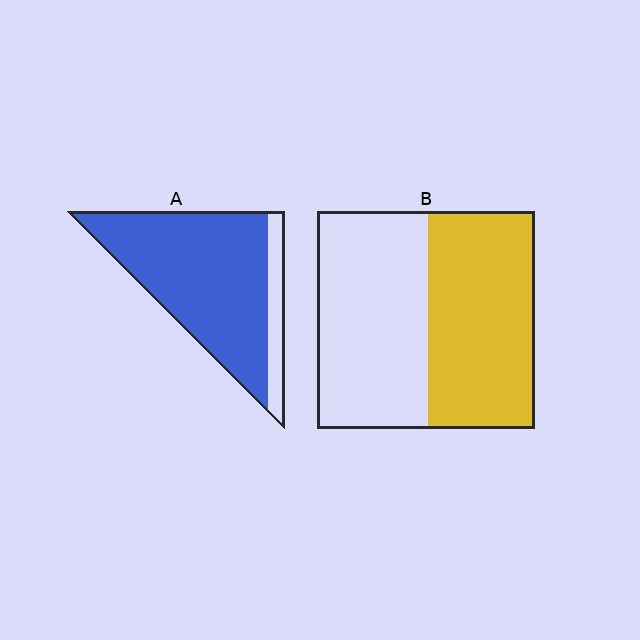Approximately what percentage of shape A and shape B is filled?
A is approximately 85% and B is approximately 50%.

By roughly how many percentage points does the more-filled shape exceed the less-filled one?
By roughly 35 percentage points (A over B).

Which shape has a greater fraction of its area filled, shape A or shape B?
Shape A.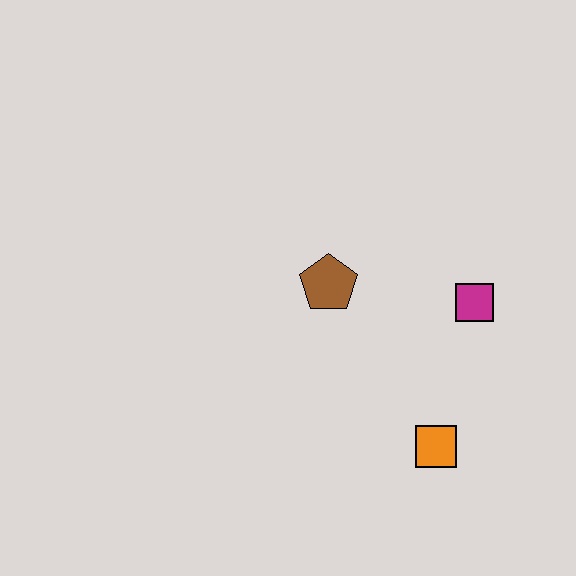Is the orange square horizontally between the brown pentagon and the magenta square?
Yes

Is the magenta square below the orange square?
No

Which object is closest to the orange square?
The magenta square is closest to the orange square.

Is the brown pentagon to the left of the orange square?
Yes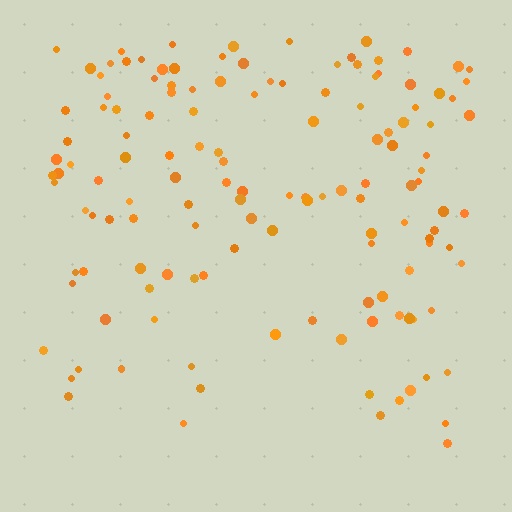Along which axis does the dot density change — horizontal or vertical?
Vertical.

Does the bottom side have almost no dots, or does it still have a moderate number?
Still a moderate number, just noticeably fewer than the top.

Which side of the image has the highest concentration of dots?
The top.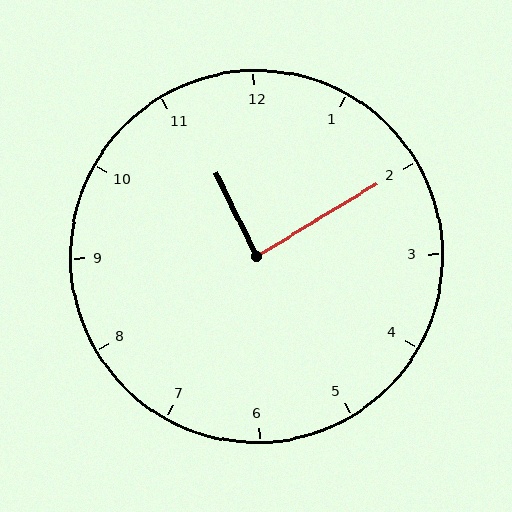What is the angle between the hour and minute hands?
Approximately 85 degrees.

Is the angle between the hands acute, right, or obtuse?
It is right.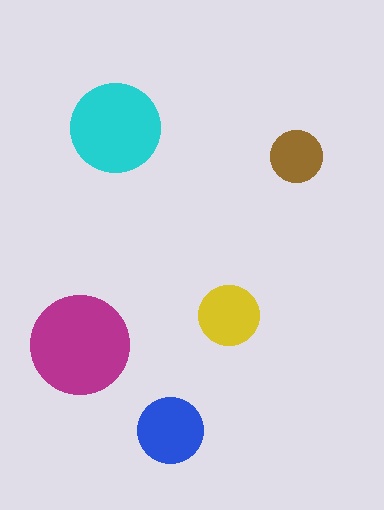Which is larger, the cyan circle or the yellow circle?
The cyan one.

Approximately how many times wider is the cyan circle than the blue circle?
About 1.5 times wider.